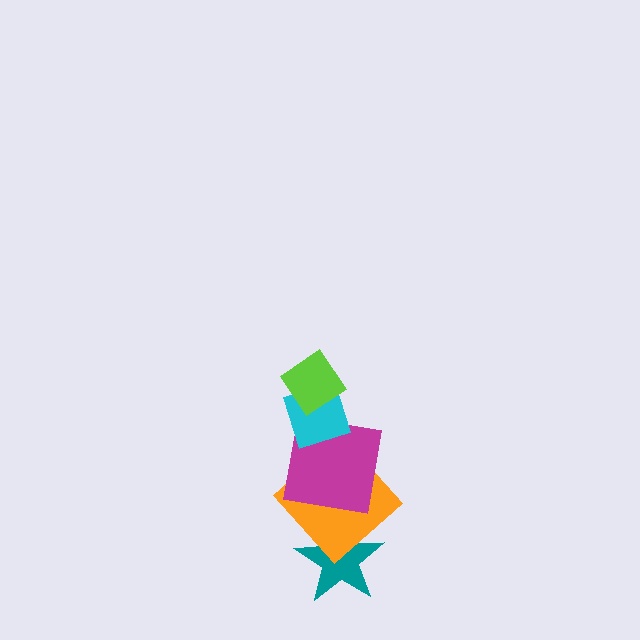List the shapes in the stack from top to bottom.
From top to bottom: the lime diamond, the cyan diamond, the magenta square, the orange diamond, the teal star.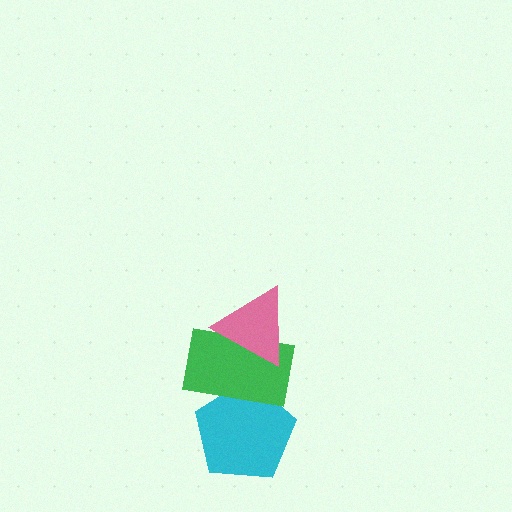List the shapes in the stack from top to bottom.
From top to bottom: the pink triangle, the green rectangle, the cyan pentagon.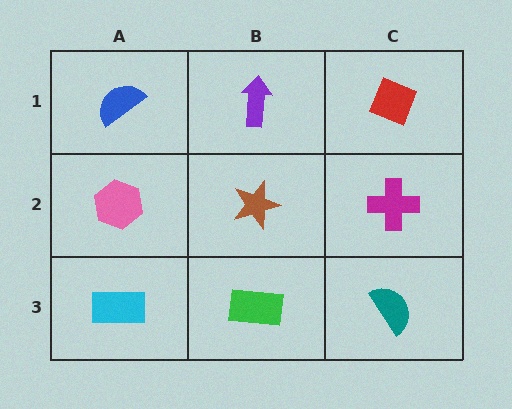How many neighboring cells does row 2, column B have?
4.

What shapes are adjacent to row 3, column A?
A pink hexagon (row 2, column A), a green rectangle (row 3, column B).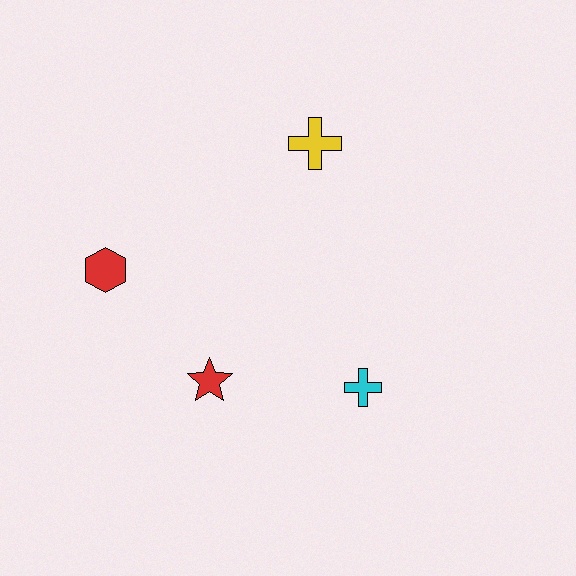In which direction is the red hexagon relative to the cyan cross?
The red hexagon is to the left of the cyan cross.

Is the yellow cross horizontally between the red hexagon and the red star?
No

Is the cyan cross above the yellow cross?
No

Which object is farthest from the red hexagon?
The cyan cross is farthest from the red hexagon.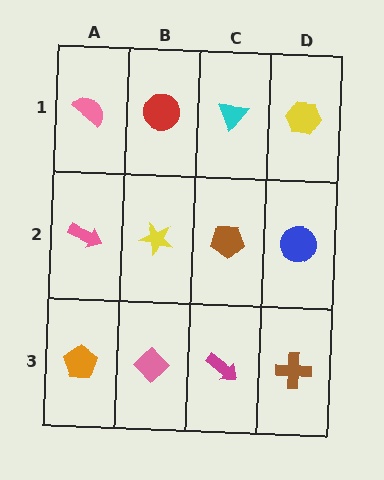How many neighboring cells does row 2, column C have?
4.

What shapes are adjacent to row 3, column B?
A yellow star (row 2, column B), an orange pentagon (row 3, column A), a magenta arrow (row 3, column C).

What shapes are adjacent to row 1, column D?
A blue circle (row 2, column D), a cyan triangle (row 1, column C).